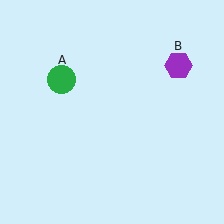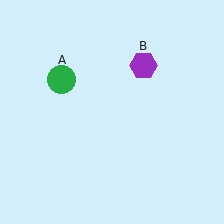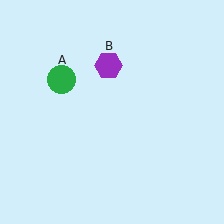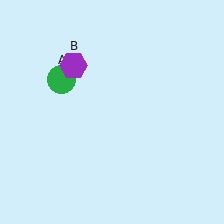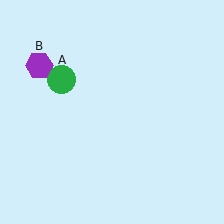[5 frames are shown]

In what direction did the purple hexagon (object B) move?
The purple hexagon (object B) moved left.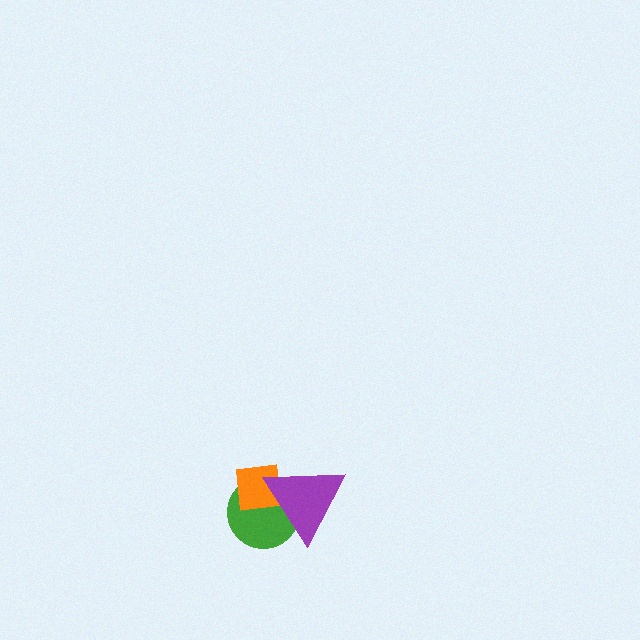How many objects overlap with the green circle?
2 objects overlap with the green circle.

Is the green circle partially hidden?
Yes, it is partially covered by another shape.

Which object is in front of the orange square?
The purple triangle is in front of the orange square.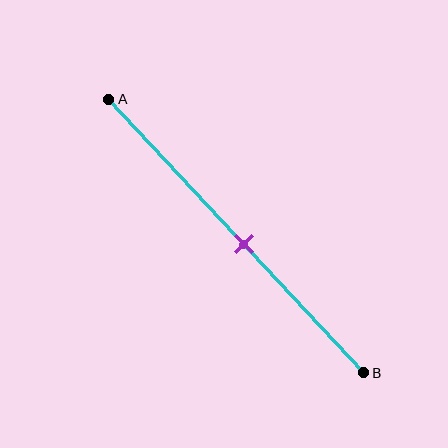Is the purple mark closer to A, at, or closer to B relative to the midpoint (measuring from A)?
The purple mark is closer to point B than the midpoint of segment AB.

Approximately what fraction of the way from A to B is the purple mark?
The purple mark is approximately 55% of the way from A to B.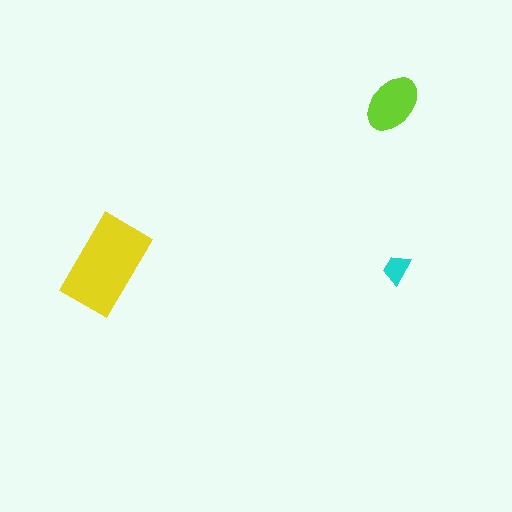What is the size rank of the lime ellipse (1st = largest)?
2nd.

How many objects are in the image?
There are 3 objects in the image.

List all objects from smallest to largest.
The cyan trapezoid, the lime ellipse, the yellow rectangle.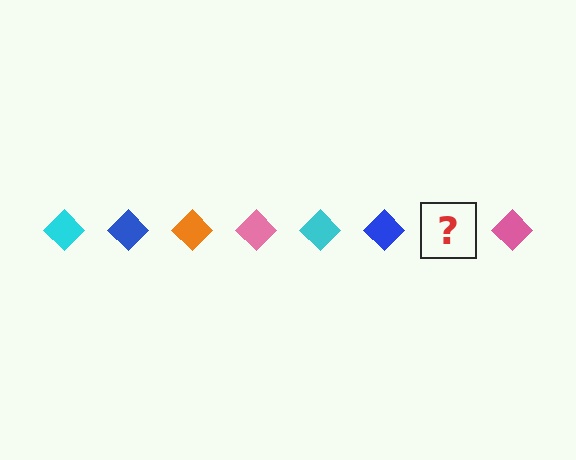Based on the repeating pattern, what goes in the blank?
The blank should be an orange diamond.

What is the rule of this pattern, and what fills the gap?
The rule is that the pattern cycles through cyan, blue, orange, pink diamonds. The gap should be filled with an orange diamond.